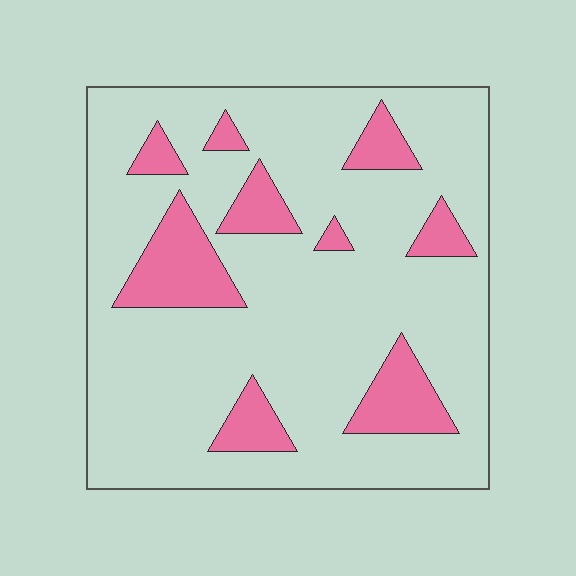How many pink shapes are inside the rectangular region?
9.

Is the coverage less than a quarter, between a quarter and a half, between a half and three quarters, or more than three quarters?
Less than a quarter.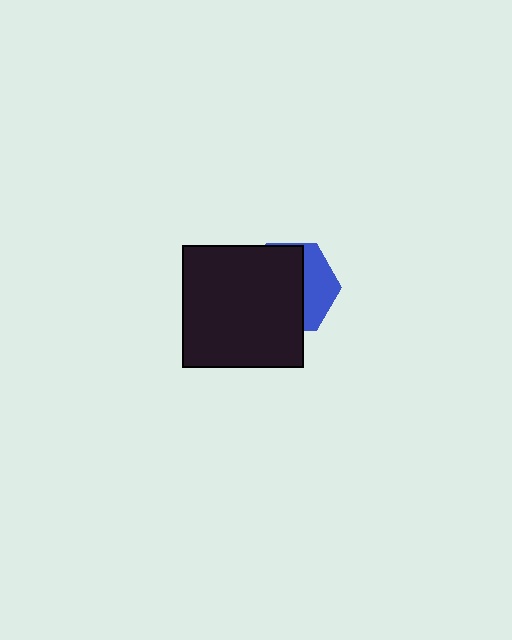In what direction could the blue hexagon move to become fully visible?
The blue hexagon could move right. That would shift it out from behind the black square entirely.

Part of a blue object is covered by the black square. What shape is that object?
It is a hexagon.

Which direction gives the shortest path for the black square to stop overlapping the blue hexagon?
Moving left gives the shortest separation.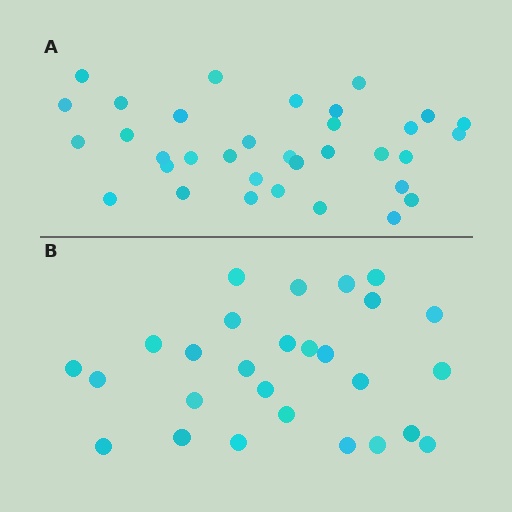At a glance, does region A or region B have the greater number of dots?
Region A (the top region) has more dots.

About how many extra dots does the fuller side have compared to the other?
Region A has roughly 8 or so more dots than region B.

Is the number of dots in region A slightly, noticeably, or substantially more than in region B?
Region A has noticeably more, but not dramatically so. The ratio is roughly 1.3 to 1.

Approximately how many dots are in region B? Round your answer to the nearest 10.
About 30 dots. (The exact count is 27, which rounds to 30.)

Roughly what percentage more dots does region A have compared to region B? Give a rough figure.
About 25% more.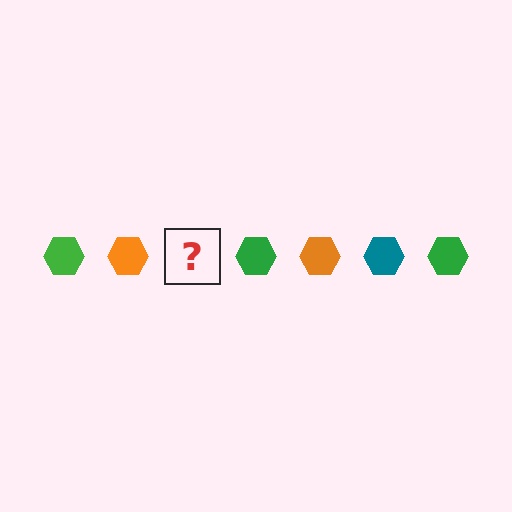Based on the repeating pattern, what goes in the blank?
The blank should be a teal hexagon.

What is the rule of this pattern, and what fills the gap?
The rule is that the pattern cycles through green, orange, teal hexagons. The gap should be filled with a teal hexagon.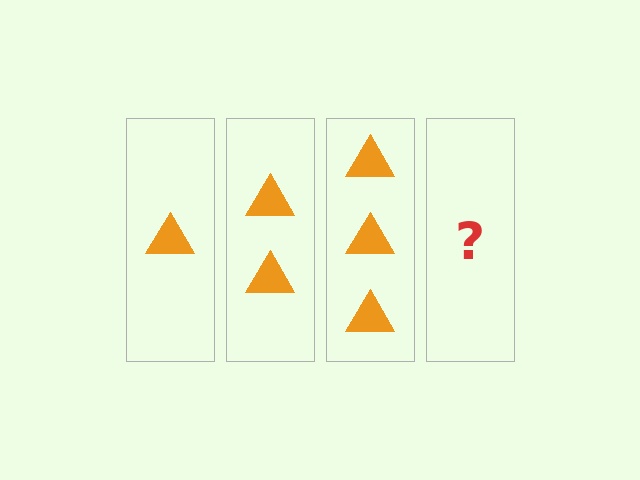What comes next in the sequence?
The next element should be 4 triangles.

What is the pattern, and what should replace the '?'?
The pattern is that each step adds one more triangle. The '?' should be 4 triangles.